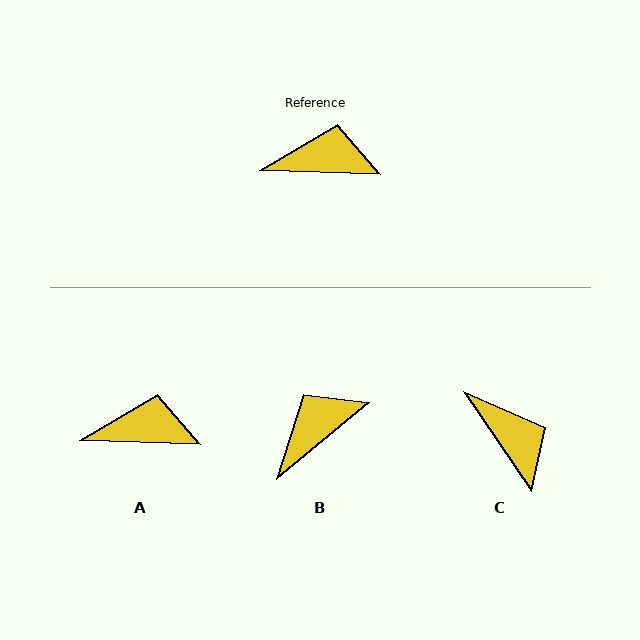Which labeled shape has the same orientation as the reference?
A.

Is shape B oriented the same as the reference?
No, it is off by about 42 degrees.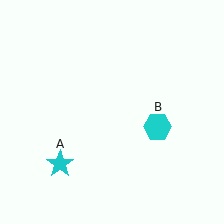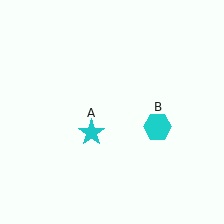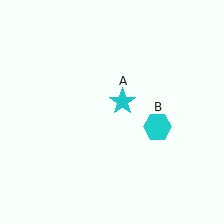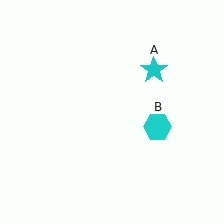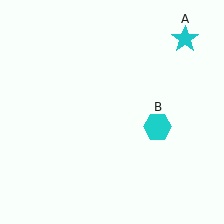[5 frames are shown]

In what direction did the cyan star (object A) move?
The cyan star (object A) moved up and to the right.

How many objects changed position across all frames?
1 object changed position: cyan star (object A).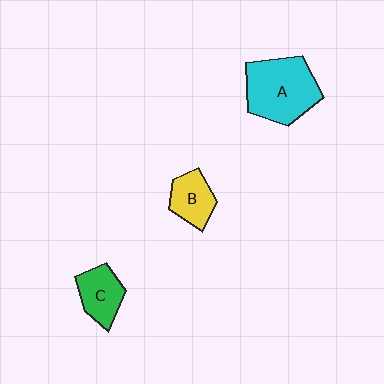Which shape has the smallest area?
Shape B (yellow).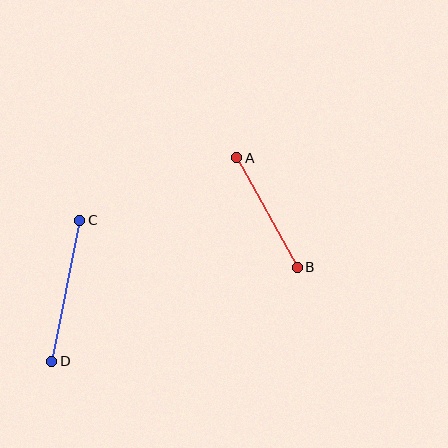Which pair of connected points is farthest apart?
Points C and D are farthest apart.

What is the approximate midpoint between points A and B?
The midpoint is at approximately (267, 212) pixels.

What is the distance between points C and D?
The distance is approximately 144 pixels.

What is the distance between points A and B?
The distance is approximately 125 pixels.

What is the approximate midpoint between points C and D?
The midpoint is at approximately (66, 291) pixels.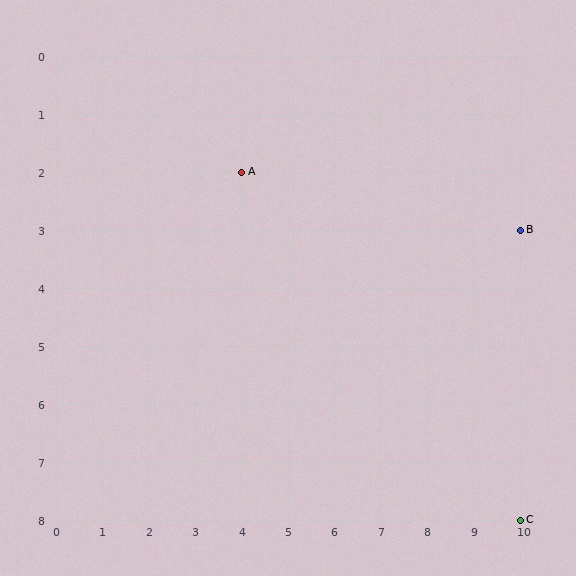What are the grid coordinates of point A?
Point A is at grid coordinates (4, 2).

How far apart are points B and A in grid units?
Points B and A are 6 columns and 1 row apart (about 6.1 grid units diagonally).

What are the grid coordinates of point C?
Point C is at grid coordinates (10, 8).